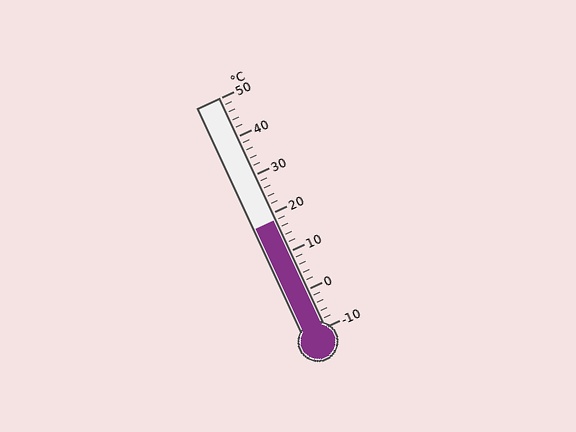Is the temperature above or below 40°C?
The temperature is below 40°C.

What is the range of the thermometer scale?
The thermometer scale ranges from -10°C to 50°C.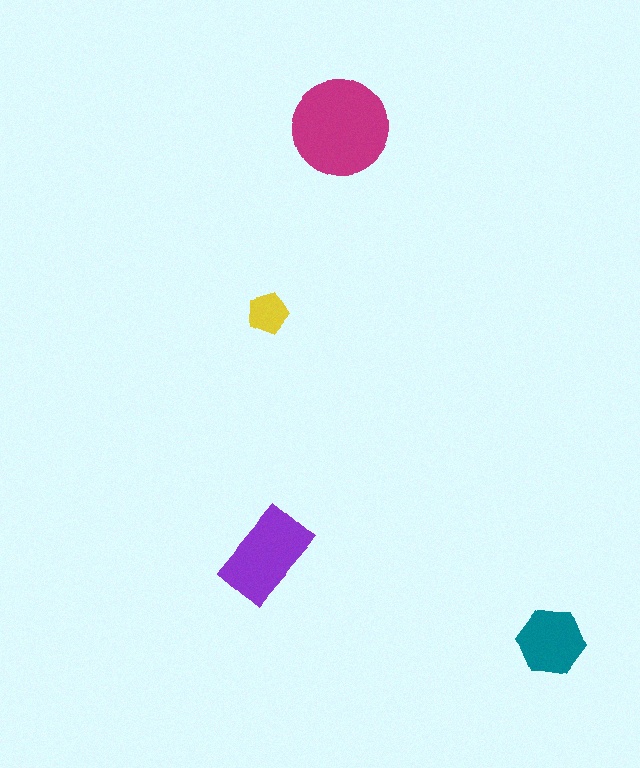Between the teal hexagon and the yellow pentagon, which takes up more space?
The teal hexagon.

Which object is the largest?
The magenta circle.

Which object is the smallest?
The yellow pentagon.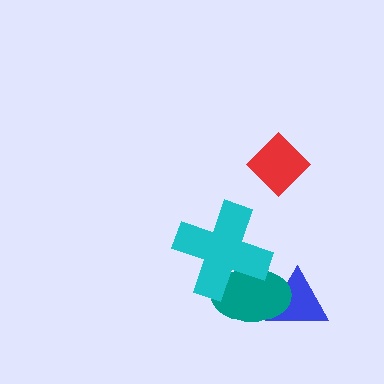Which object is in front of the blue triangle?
The teal ellipse is in front of the blue triangle.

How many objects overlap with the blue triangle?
1 object overlaps with the blue triangle.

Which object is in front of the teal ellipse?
The cyan cross is in front of the teal ellipse.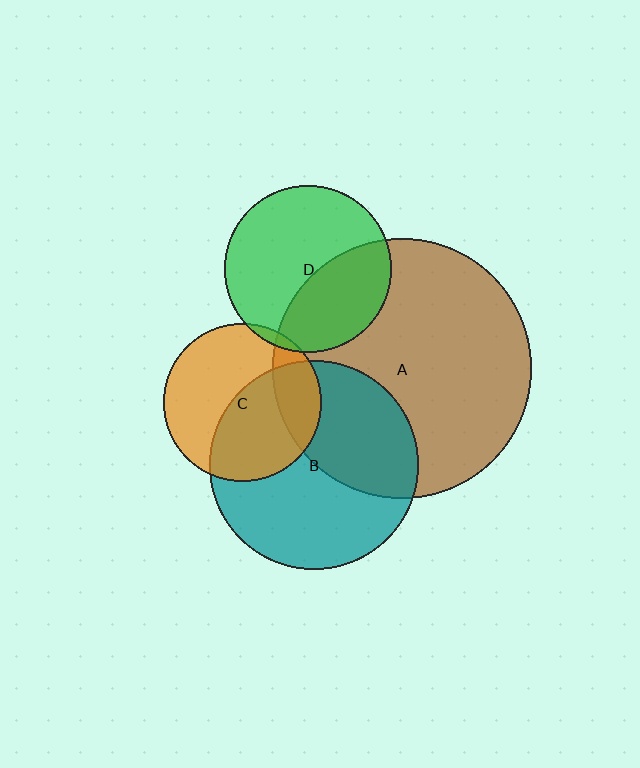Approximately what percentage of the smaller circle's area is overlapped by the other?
Approximately 50%.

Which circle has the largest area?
Circle A (brown).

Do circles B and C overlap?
Yes.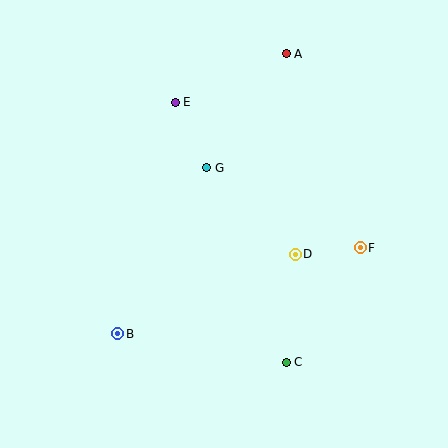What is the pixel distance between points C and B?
The distance between C and B is 171 pixels.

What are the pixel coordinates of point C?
Point C is at (286, 362).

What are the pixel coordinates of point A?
Point A is at (286, 54).